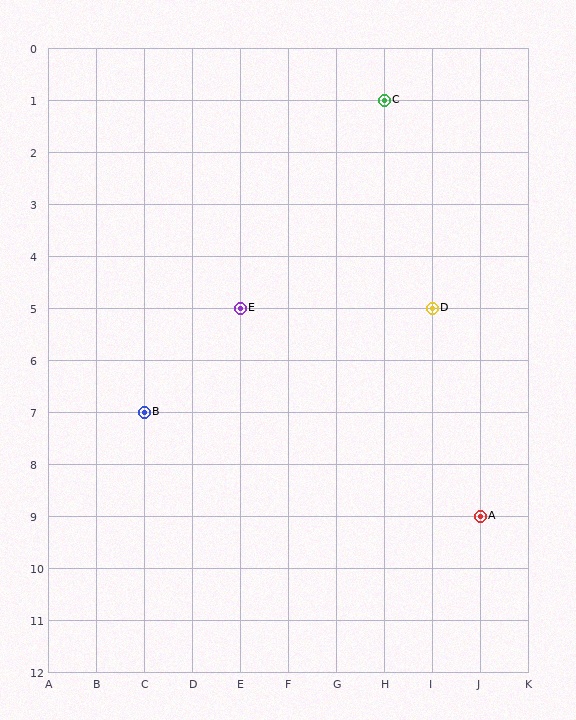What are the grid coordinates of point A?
Point A is at grid coordinates (J, 9).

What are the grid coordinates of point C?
Point C is at grid coordinates (H, 1).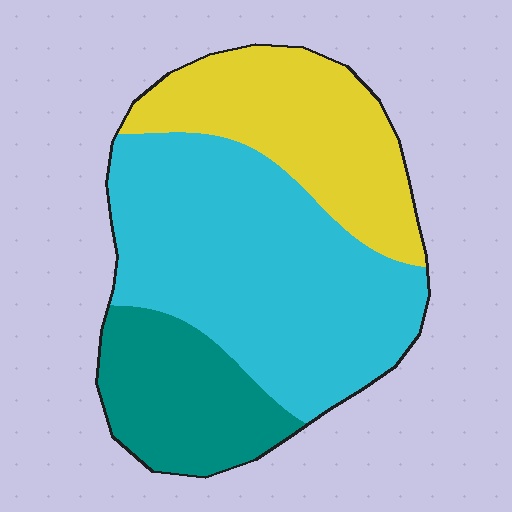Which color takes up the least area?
Teal, at roughly 20%.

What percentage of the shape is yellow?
Yellow covers about 30% of the shape.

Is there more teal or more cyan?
Cyan.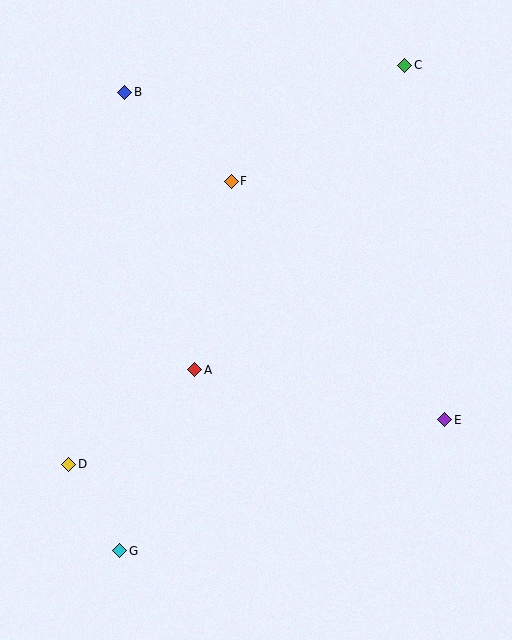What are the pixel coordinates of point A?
Point A is at (195, 370).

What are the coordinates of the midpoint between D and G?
The midpoint between D and G is at (94, 507).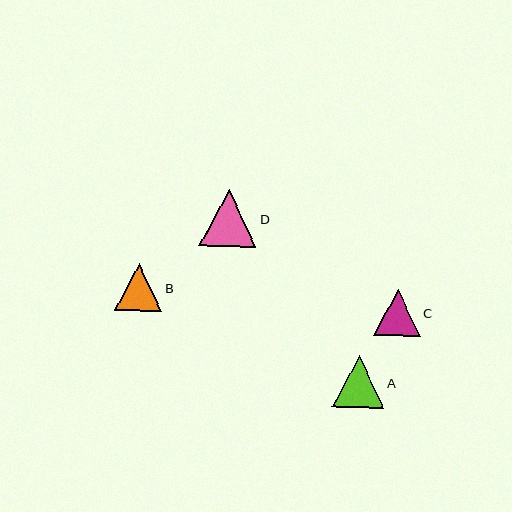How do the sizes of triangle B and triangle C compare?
Triangle B and triangle C are approximately the same size.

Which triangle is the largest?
Triangle D is the largest with a size of approximately 57 pixels.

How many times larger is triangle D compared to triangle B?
Triangle D is approximately 1.2 times the size of triangle B.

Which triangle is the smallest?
Triangle C is the smallest with a size of approximately 46 pixels.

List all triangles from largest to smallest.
From largest to smallest: D, A, B, C.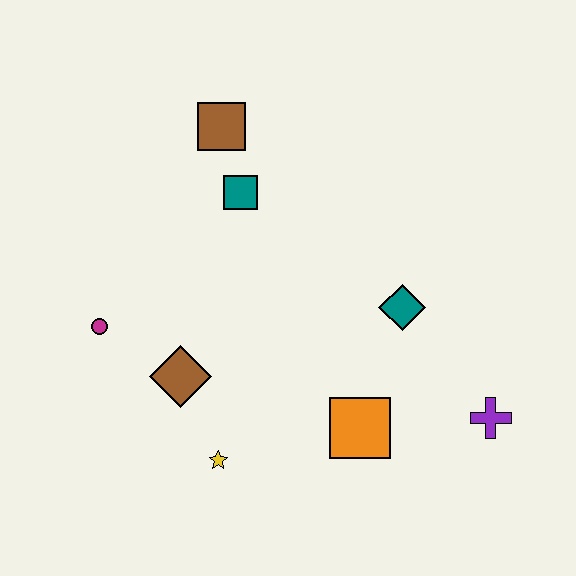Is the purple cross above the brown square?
No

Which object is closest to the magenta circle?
The brown diamond is closest to the magenta circle.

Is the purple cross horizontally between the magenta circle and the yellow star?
No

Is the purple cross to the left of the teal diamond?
No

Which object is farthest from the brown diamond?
The purple cross is farthest from the brown diamond.